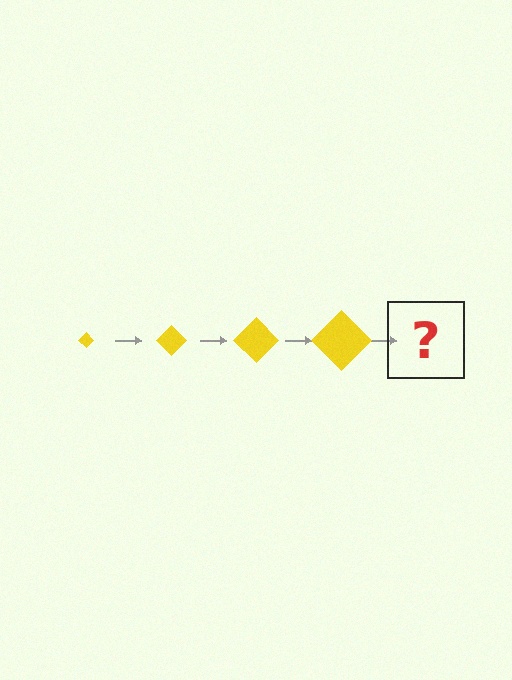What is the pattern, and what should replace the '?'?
The pattern is that the diamond gets progressively larger each step. The '?' should be a yellow diamond, larger than the previous one.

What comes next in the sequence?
The next element should be a yellow diamond, larger than the previous one.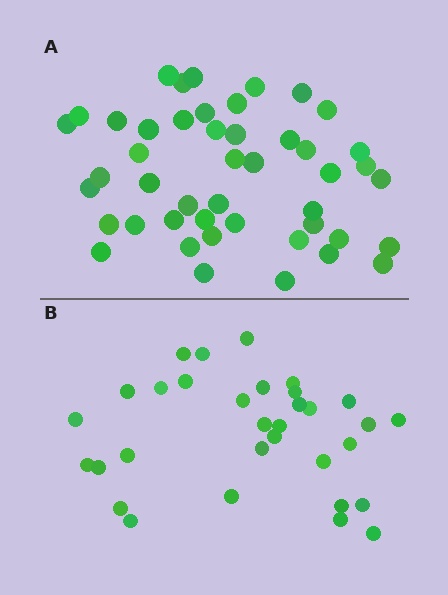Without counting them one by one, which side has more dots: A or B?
Region A (the top region) has more dots.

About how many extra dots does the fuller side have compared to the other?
Region A has approximately 15 more dots than region B.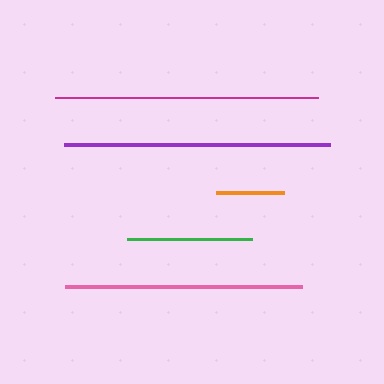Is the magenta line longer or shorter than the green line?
The magenta line is longer than the green line.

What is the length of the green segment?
The green segment is approximately 125 pixels long.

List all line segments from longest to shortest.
From longest to shortest: purple, magenta, pink, green, orange.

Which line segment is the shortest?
The orange line is the shortest at approximately 68 pixels.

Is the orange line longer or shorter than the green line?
The green line is longer than the orange line.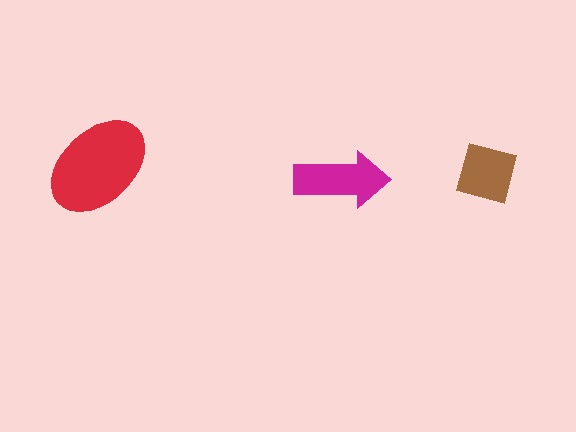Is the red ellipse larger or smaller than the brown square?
Larger.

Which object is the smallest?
The brown square.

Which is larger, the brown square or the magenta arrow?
The magenta arrow.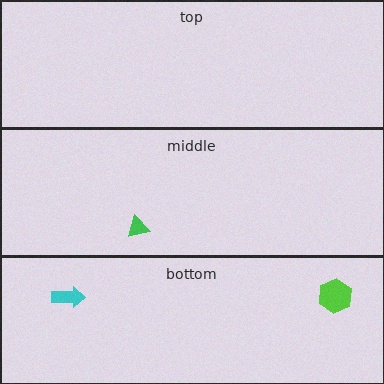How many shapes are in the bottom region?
2.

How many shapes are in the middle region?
1.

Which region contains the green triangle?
The middle region.